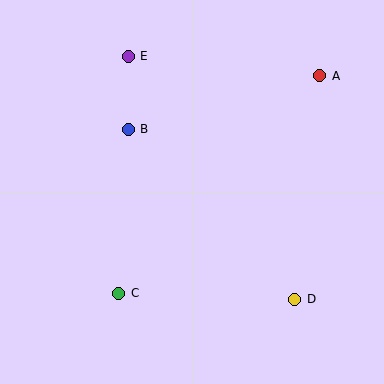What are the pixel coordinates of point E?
Point E is at (128, 56).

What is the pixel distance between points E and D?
The distance between E and D is 294 pixels.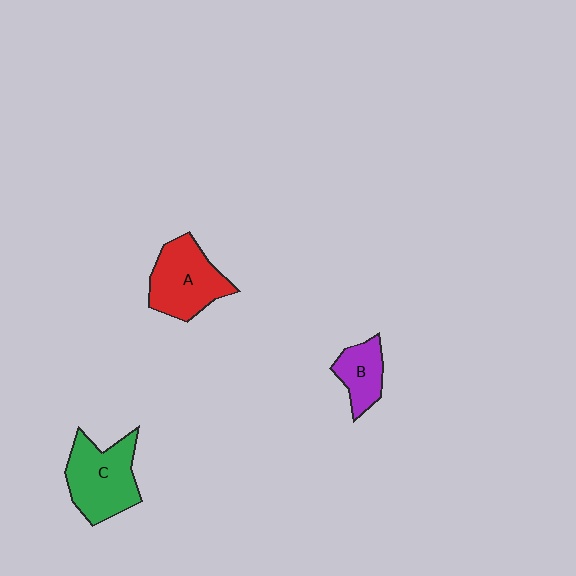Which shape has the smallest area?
Shape B (purple).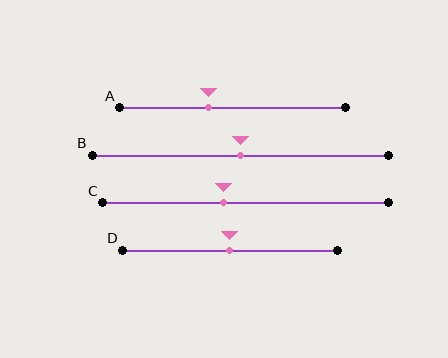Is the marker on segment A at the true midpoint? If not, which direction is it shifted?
No, the marker on segment A is shifted to the left by about 11% of the segment length.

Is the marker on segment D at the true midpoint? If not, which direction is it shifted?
Yes, the marker on segment D is at the true midpoint.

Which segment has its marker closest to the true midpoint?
Segment B has its marker closest to the true midpoint.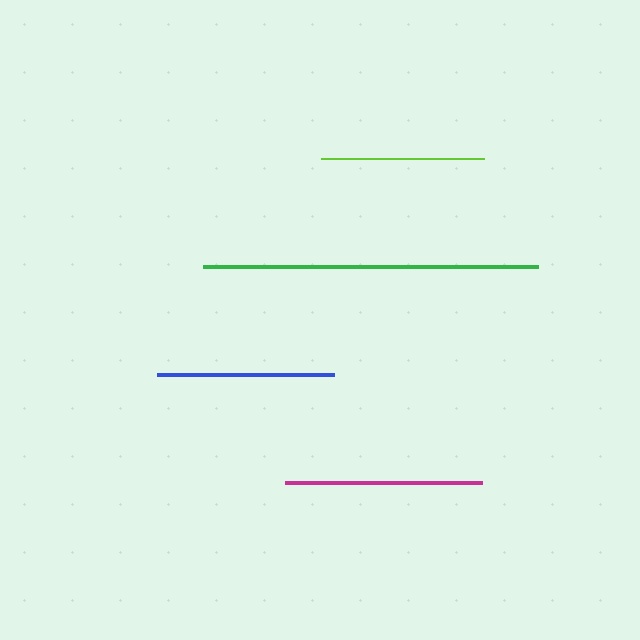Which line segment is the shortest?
The lime line is the shortest at approximately 163 pixels.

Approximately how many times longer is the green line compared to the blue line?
The green line is approximately 1.9 times the length of the blue line.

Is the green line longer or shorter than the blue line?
The green line is longer than the blue line.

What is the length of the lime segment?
The lime segment is approximately 163 pixels long.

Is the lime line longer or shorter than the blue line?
The blue line is longer than the lime line.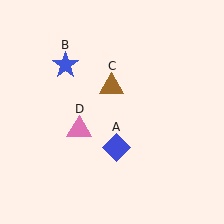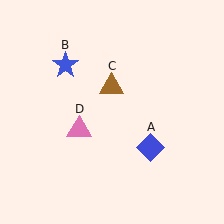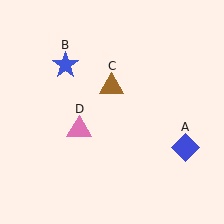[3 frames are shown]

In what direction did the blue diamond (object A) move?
The blue diamond (object A) moved right.